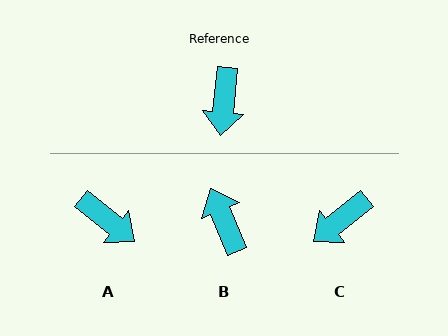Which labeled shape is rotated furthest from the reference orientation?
B, about 152 degrees away.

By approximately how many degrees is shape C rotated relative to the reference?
Approximately 46 degrees clockwise.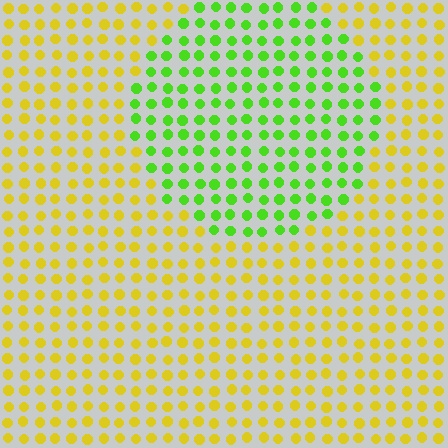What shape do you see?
I see a circle.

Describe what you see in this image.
The image is filled with small yellow elements in a uniform arrangement. A circle-shaped region is visible where the elements are tinted to a slightly different hue, forming a subtle color boundary.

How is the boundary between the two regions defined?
The boundary is defined purely by a slight shift in hue (about 52 degrees). Spacing, size, and orientation are identical on both sides.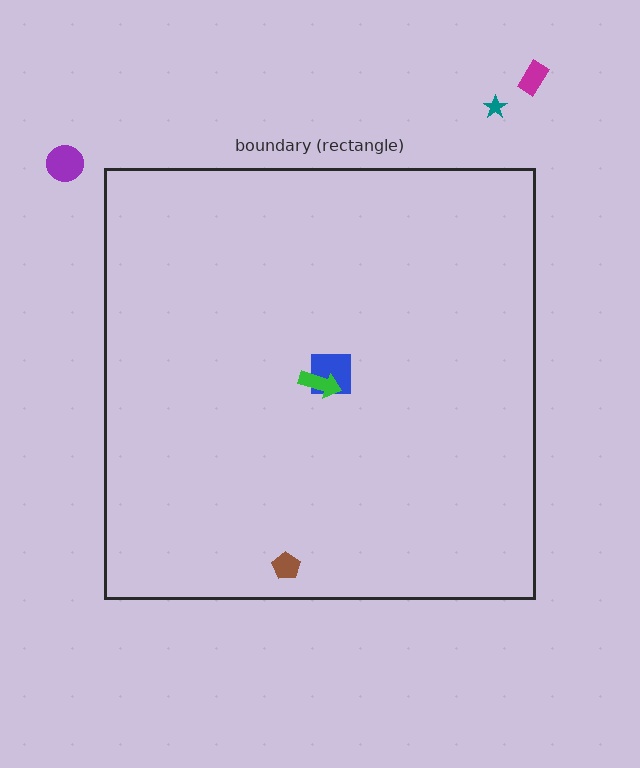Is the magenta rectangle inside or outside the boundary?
Outside.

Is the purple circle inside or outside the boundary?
Outside.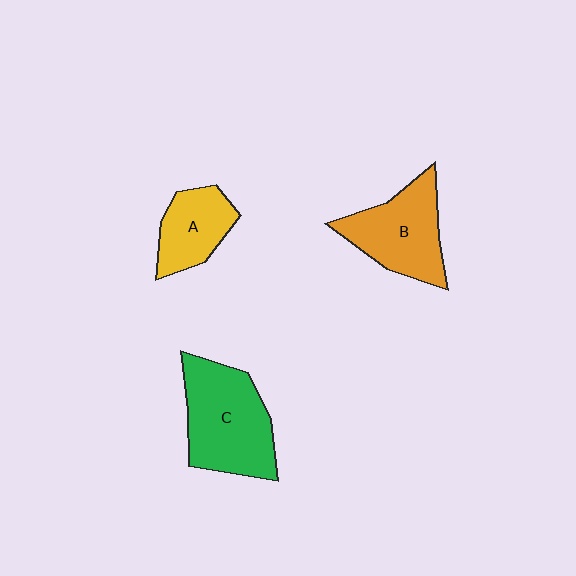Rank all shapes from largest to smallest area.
From largest to smallest: C (green), B (orange), A (yellow).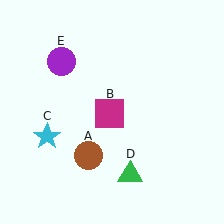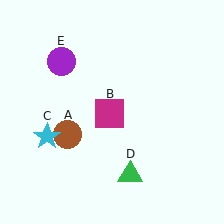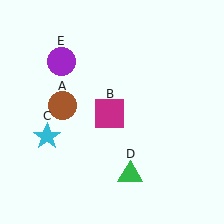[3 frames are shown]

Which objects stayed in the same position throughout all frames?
Magenta square (object B) and cyan star (object C) and green triangle (object D) and purple circle (object E) remained stationary.